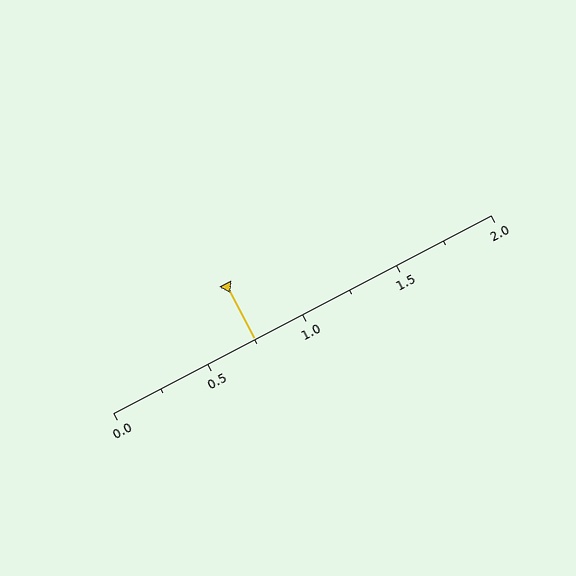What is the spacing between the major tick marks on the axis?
The major ticks are spaced 0.5 apart.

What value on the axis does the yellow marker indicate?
The marker indicates approximately 0.75.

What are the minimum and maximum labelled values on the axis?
The axis runs from 0.0 to 2.0.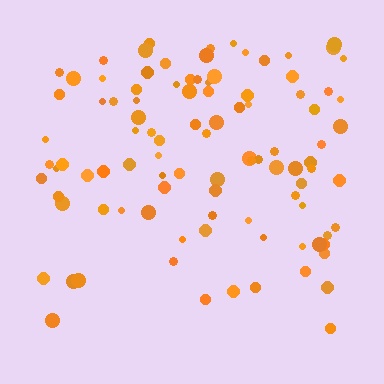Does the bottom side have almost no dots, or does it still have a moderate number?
Still a moderate number, just noticeably fewer than the top.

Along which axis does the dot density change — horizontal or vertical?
Vertical.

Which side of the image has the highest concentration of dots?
The top.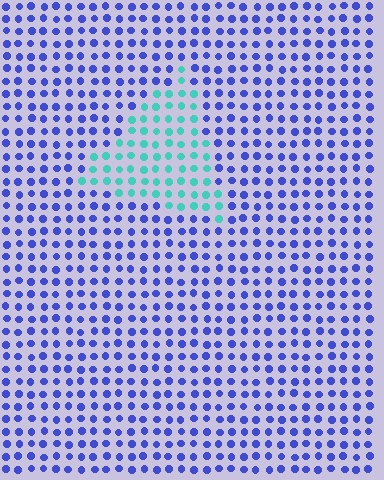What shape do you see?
I see a triangle.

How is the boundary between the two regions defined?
The boundary is defined purely by a slight shift in hue (about 64 degrees). Spacing, size, and orientation are identical on both sides.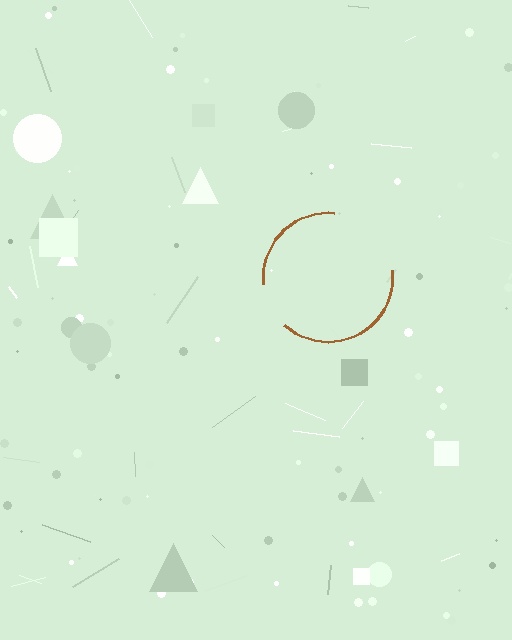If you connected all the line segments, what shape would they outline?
They would outline a circle.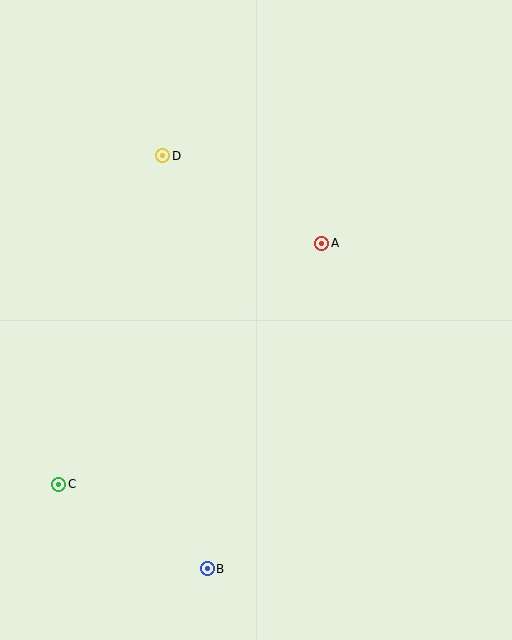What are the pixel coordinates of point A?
Point A is at (322, 243).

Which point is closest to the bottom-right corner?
Point B is closest to the bottom-right corner.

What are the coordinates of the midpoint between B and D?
The midpoint between B and D is at (185, 362).